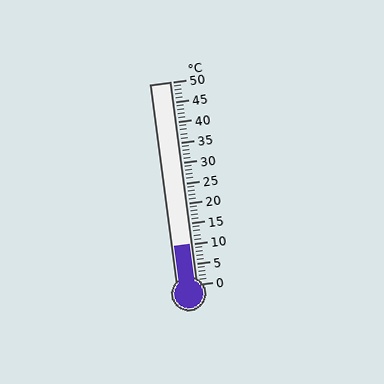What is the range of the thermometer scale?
The thermometer scale ranges from 0°C to 50°C.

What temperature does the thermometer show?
The thermometer shows approximately 10°C.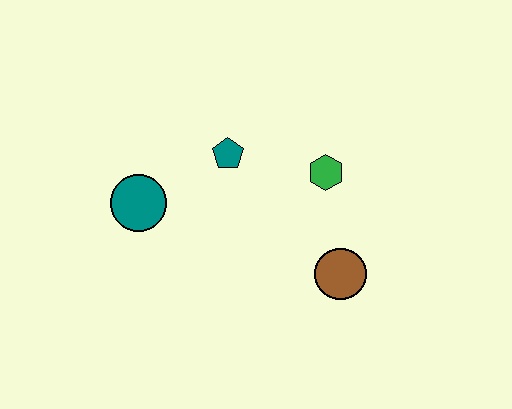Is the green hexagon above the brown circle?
Yes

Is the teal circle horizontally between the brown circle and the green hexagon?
No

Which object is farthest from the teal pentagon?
The brown circle is farthest from the teal pentagon.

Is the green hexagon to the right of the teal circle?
Yes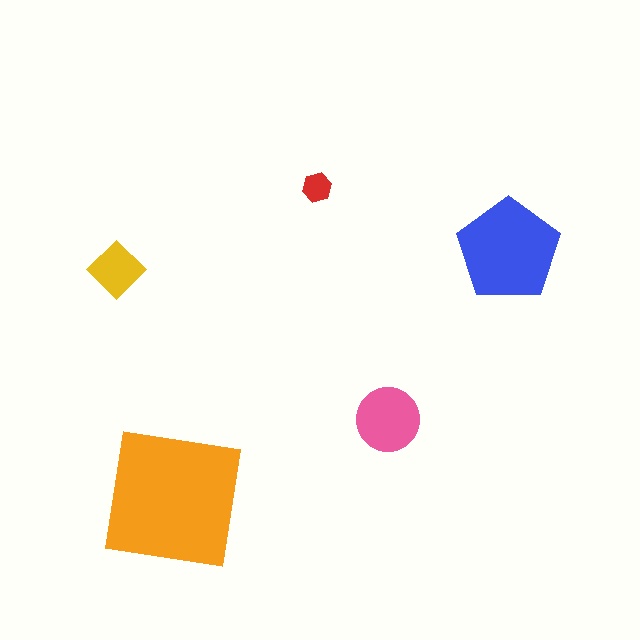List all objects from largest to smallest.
The orange square, the blue pentagon, the pink circle, the yellow diamond, the red hexagon.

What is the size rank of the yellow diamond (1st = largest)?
4th.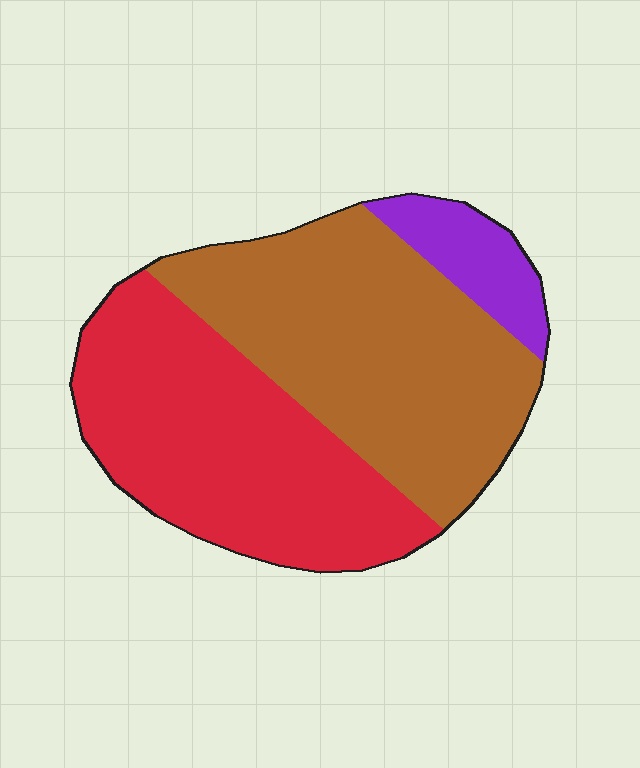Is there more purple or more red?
Red.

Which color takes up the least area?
Purple, at roughly 10%.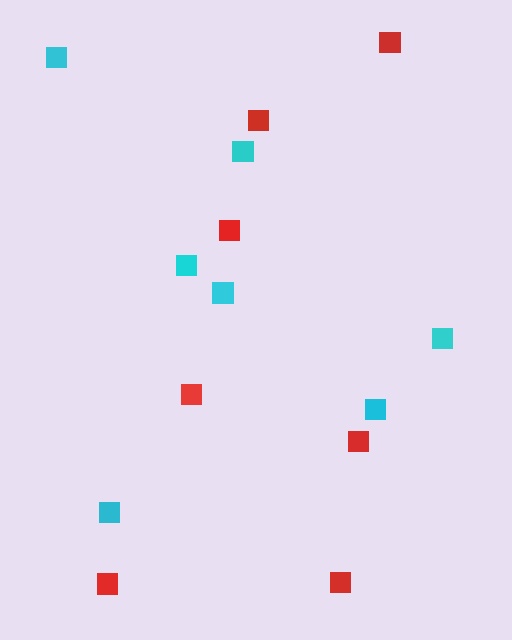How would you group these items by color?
There are 2 groups: one group of cyan squares (7) and one group of red squares (7).